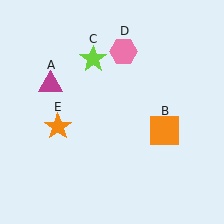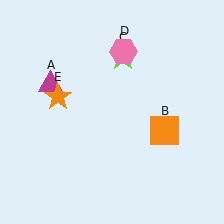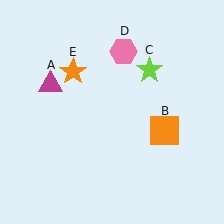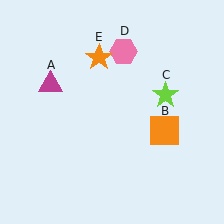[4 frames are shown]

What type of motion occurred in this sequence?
The lime star (object C), orange star (object E) rotated clockwise around the center of the scene.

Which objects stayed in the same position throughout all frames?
Magenta triangle (object A) and orange square (object B) and pink hexagon (object D) remained stationary.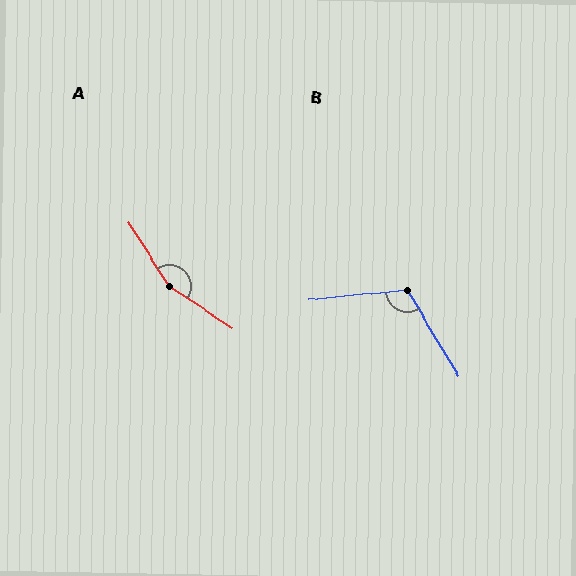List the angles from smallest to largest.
B (115°), A (156°).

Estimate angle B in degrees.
Approximately 115 degrees.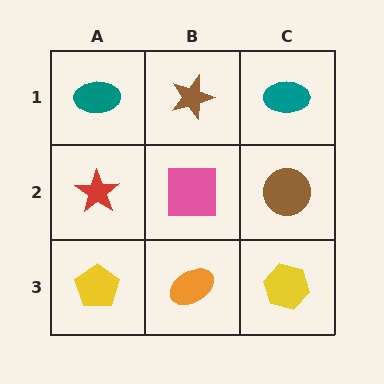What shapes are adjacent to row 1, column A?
A red star (row 2, column A), a brown star (row 1, column B).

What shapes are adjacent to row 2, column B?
A brown star (row 1, column B), an orange ellipse (row 3, column B), a red star (row 2, column A), a brown circle (row 2, column C).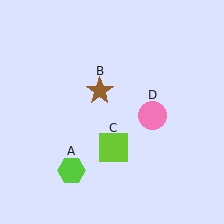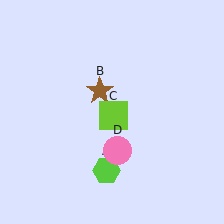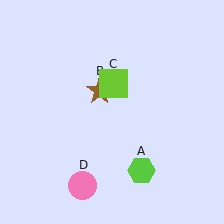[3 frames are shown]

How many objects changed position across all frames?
3 objects changed position: lime hexagon (object A), lime square (object C), pink circle (object D).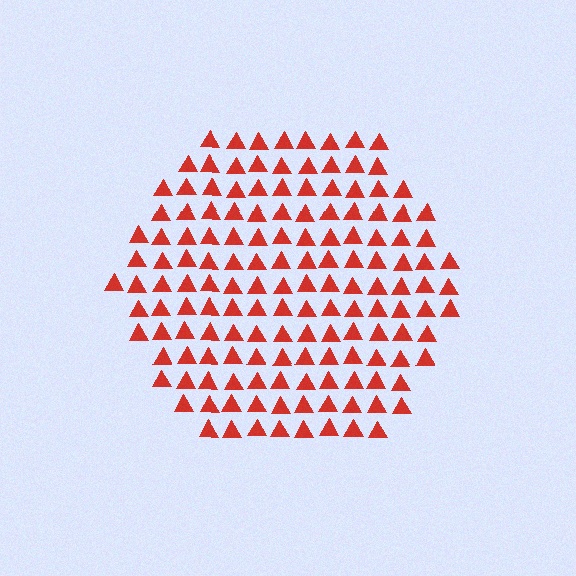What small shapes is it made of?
It is made of small triangles.